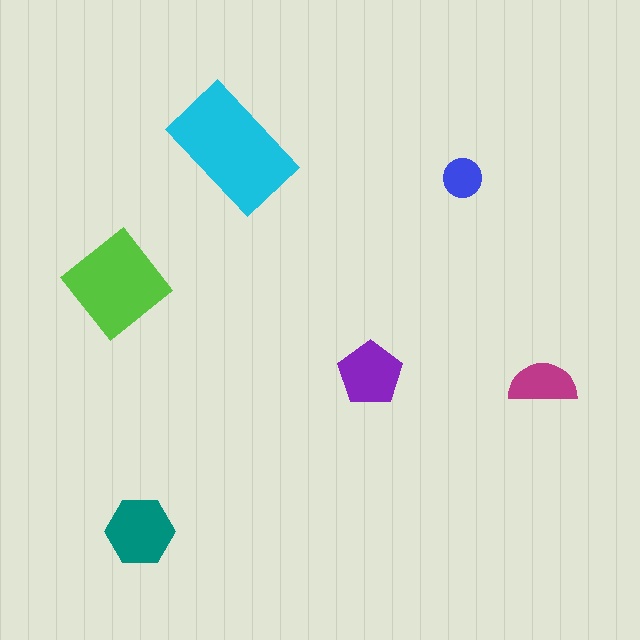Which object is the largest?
The cyan rectangle.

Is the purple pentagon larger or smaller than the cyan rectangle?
Smaller.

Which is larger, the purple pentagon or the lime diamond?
The lime diamond.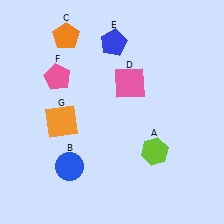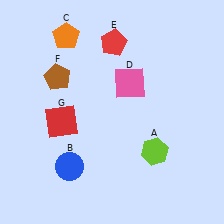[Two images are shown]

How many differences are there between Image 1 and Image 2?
There are 3 differences between the two images.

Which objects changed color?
E changed from blue to red. F changed from pink to brown. G changed from orange to red.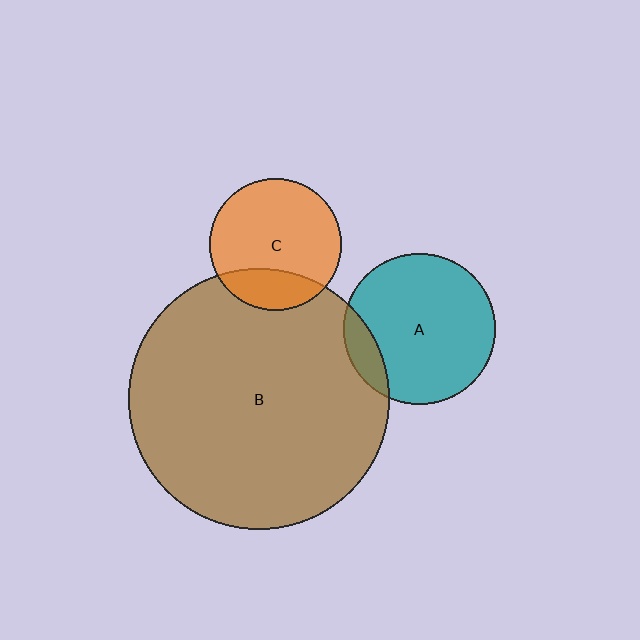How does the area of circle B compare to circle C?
Approximately 3.9 times.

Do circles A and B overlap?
Yes.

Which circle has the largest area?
Circle B (brown).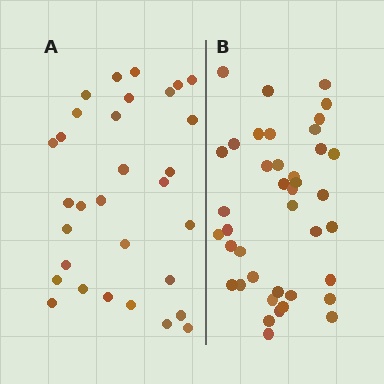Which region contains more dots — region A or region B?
Region B (the right region) has more dots.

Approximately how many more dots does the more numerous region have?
Region B has roughly 8 or so more dots than region A.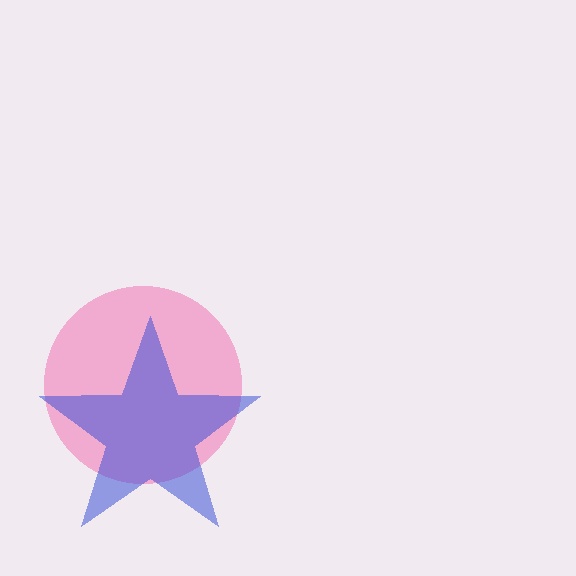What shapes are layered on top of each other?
The layered shapes are: a pink circle, a blue star.